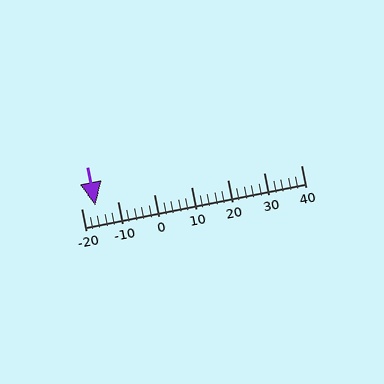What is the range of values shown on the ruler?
The ruler shows values from -20 to 40.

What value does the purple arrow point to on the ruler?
The purple arrow points to approximately -16.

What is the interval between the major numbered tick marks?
The major tick marks are spaced 10 units apart.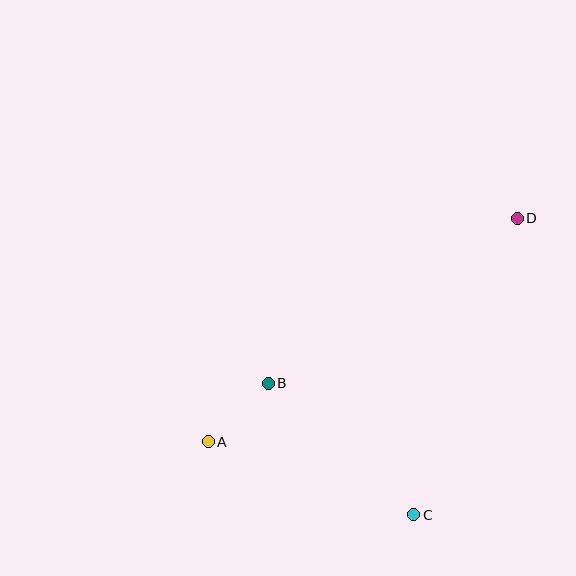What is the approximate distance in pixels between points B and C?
The distance between B and C is approximately 196 pixels.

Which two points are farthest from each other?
Points A and D are farthest from each other.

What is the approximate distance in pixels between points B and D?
The distance between B and D is approximately 299 pixels.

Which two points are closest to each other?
Points A and B are closest to each other.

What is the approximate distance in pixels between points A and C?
The distance between A and C is approximately 218 pixels.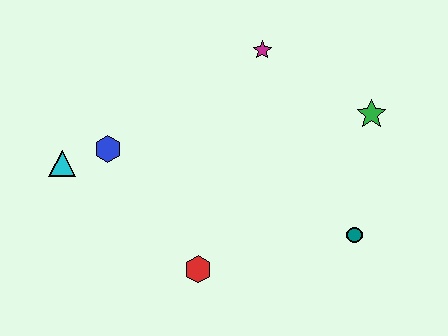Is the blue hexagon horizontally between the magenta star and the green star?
No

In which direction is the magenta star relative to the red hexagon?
The magenta star is above the red hexagon.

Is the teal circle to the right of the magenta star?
Yes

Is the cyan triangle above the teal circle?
Yes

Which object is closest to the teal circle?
The green star is closest to the teal circle.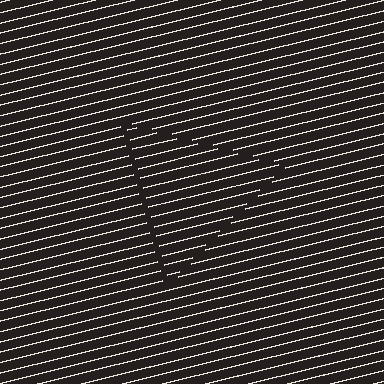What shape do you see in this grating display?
An illusory triangle. The interior of the shape contains the same grating, shifted by half a period — the contour is defined by the phase discontinuity where line-ends from the inner and outer gratings abut.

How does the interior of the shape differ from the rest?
The interior of the shape contains the same grating, shifted by half a period — the contour is defined by the phase discontinuity where line-ends from the inner and outer gratings abut.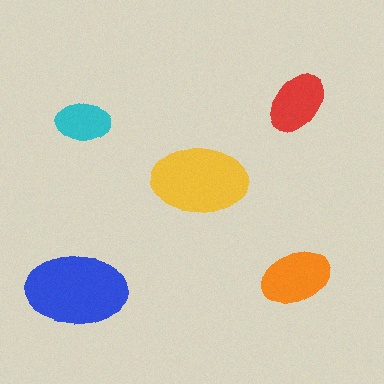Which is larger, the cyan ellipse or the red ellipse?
The red one.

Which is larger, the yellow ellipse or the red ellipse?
The yellow one.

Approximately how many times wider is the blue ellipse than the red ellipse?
About 1.5 times wider.